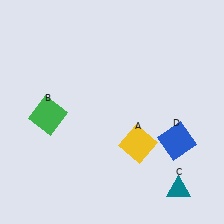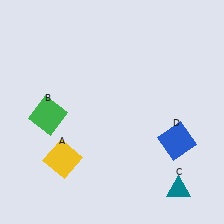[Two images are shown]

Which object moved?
The yellow square (A) moved left.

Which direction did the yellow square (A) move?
The yellow square (A) moved left.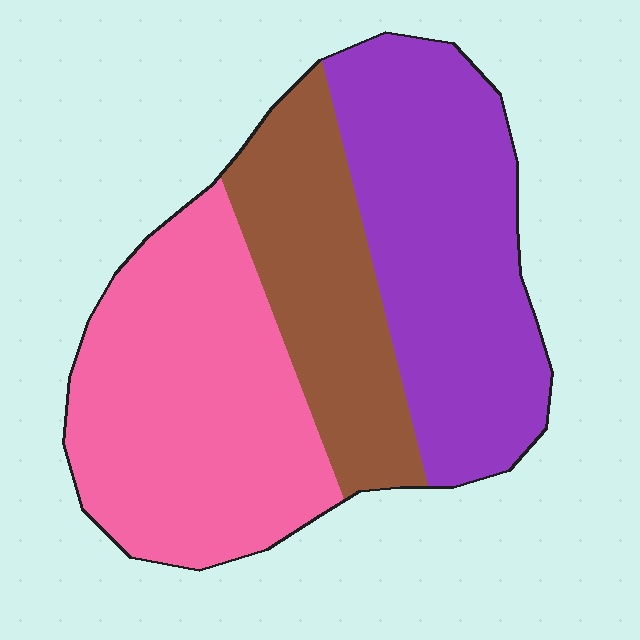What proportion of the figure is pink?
Pink covers 39% of the figure.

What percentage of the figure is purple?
Purple covers 37% of the figure.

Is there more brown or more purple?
Purple.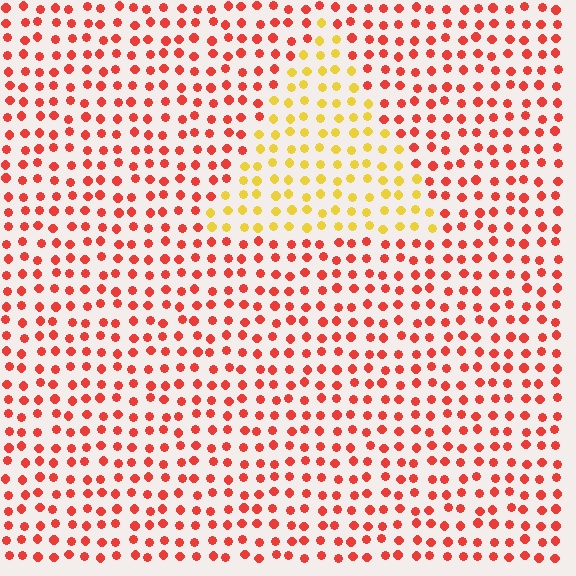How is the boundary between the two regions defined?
The boundary is defined purely by a slight shift in hue (about 51 degrees). Spacing, size, and orientation are identical on both sides.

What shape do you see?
I see a triangle.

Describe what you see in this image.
The image is filled with small red elements in a uniform arrangement. A triangle-shaped region is visible where the elements are tinted to a slightly different hue, forming a subtle color boundary.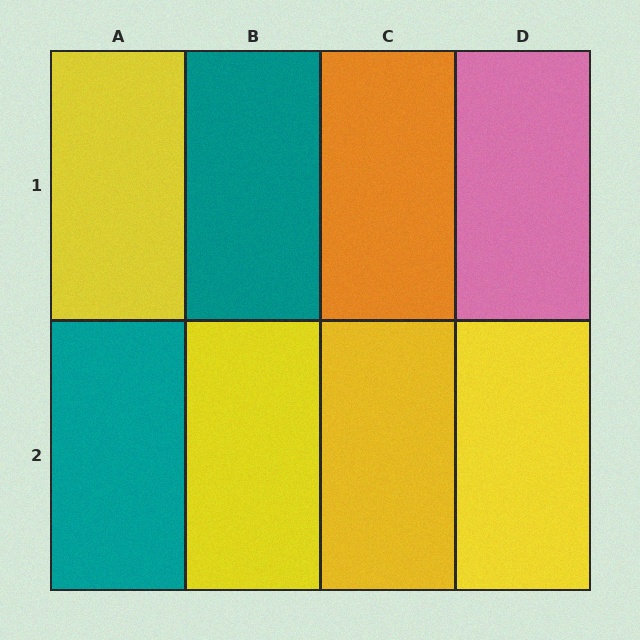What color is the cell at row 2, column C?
Yellow.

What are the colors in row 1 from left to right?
Yellow, teal, orange, pink.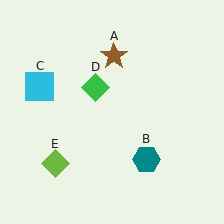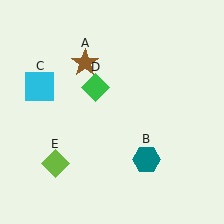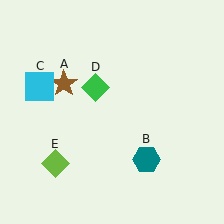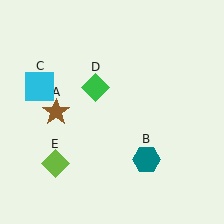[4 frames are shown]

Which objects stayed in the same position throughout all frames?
Teal hexagon (object B) and cyan square (object C) and green diamond (object D) and lime diamond (object E) remained stationary.